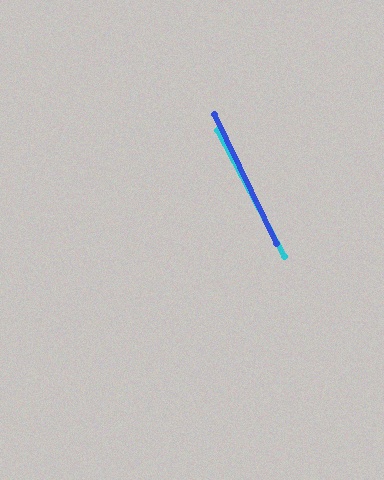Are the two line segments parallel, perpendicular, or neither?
Parallel — their directions differ by only 2.0°.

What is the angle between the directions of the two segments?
Approximately 2 degrees.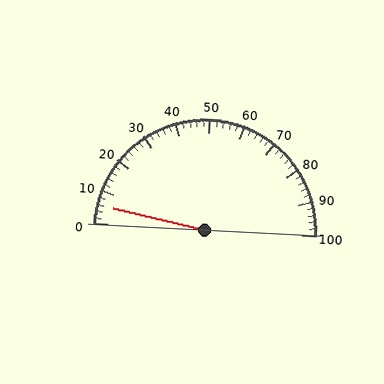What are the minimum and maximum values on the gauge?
The gauge ranges from 0 to 100.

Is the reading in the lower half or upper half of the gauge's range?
The reading is in the lower half of the range (0 to 100).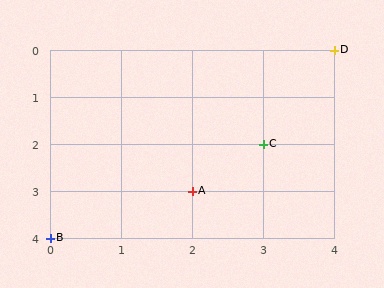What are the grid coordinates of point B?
Point B is at grid coordinates (0, 4).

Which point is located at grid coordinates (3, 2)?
Point C is at (3, 2).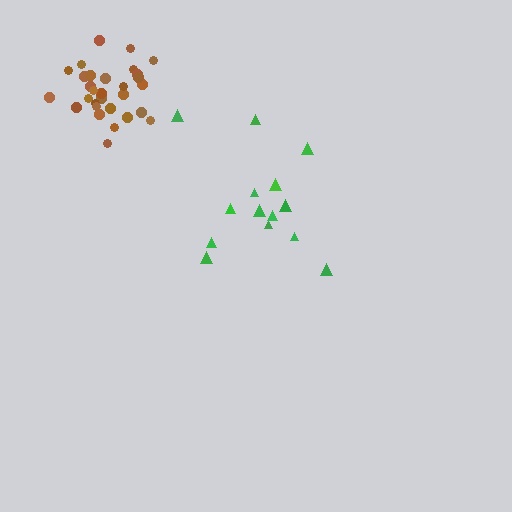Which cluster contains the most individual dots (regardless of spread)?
Brown (31).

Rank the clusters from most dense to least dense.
brown, green.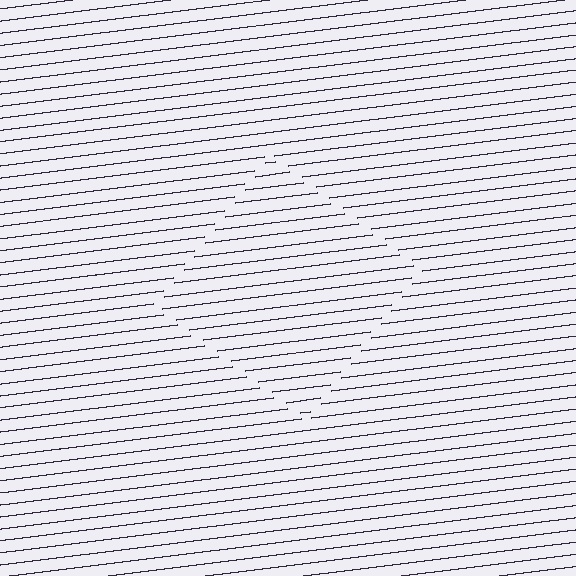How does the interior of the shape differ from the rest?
The interior of the shape contains the same grating, shifted by half a period — the contour is defined by the phase discontinuity where line-ends from the inner and outer gratings abut.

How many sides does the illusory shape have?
4 sides — the line-ends trace a square.